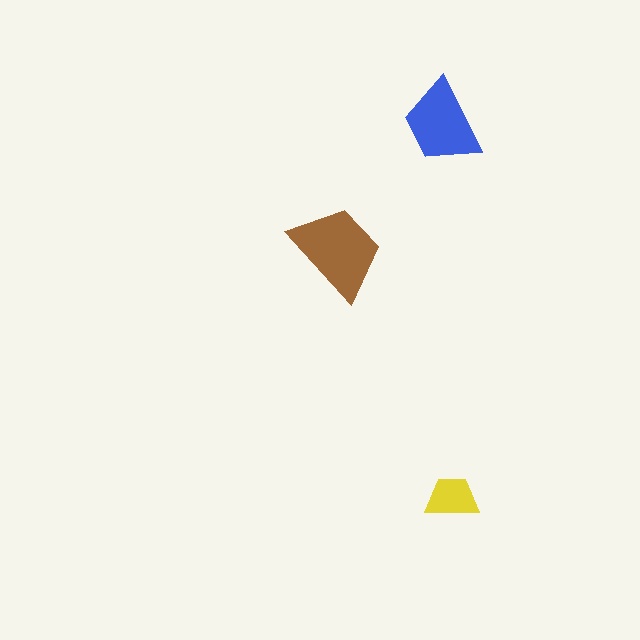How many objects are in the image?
There are 3 objects in the image.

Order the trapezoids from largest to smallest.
the brown one, the blue one, the yellow one.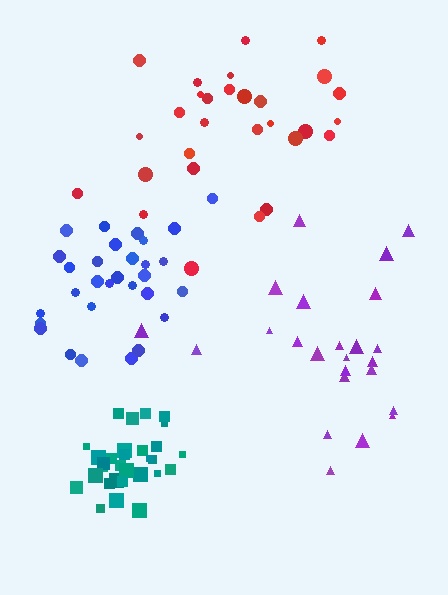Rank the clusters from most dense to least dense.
teal, blue, red, purple.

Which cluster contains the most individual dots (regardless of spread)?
Teal (31).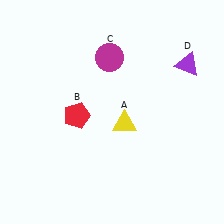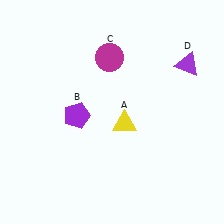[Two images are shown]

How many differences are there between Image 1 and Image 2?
There is 1 difference between the two images.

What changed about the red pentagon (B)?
In Image 1, B is red. In Image 2, it changed to purple.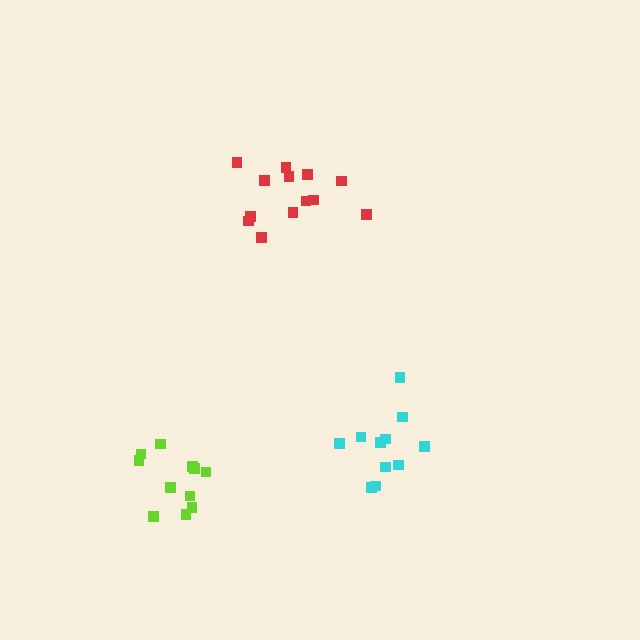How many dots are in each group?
Group 1: 11 dots, Group 2: 13 dots, Group 3: 11 dots (35 total).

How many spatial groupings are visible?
There are 3 spatial groupings.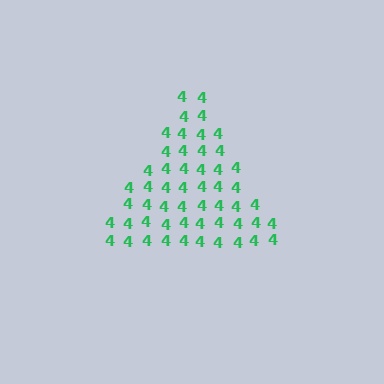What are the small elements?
The small elements are digit 4's.